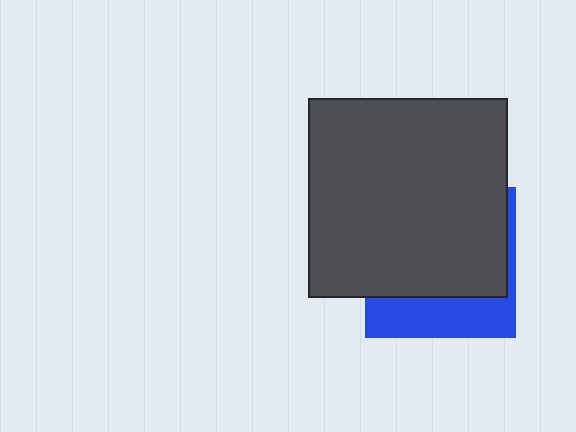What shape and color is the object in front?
The object in front is a dark gray square.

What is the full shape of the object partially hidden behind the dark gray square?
The partially hidden object is a blue square.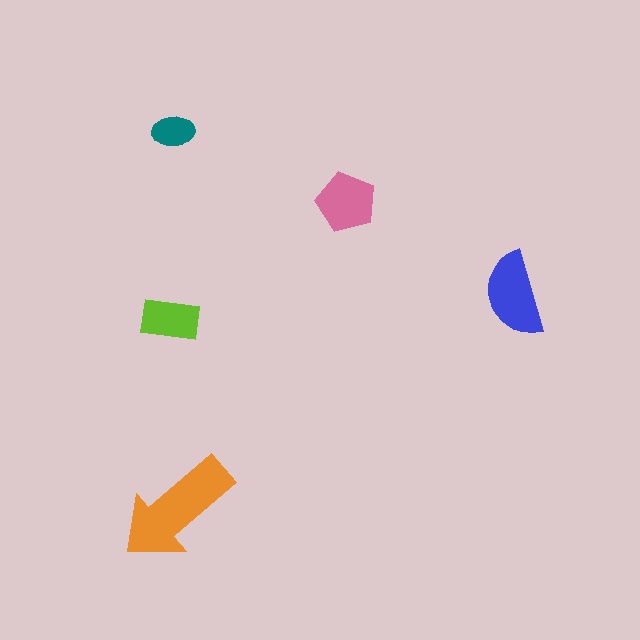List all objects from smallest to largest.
The teal ellipse, the lime rectangle, the pink pentagon, the blue semicircle, the orange arrow.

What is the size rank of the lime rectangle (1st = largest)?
4th.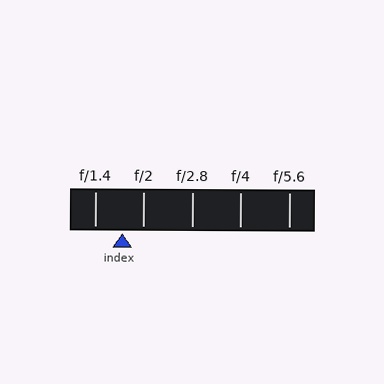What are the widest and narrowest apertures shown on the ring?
The widest aperture shown is f/1.4 and the narrowest is f/5.6.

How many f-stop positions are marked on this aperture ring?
There are 5 f-stop positions marked.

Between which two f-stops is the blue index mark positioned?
The index mark is between f/1.4 and f/2.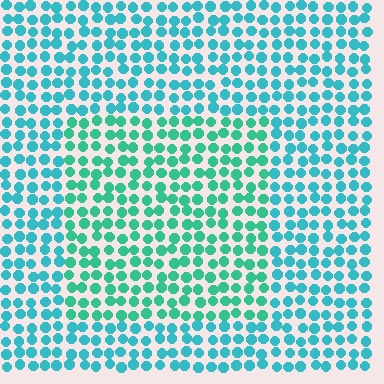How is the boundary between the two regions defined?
The boundary is defined purely by a slight shift in hue (about 26 degrees). Spacing, size, and orientation are identical on both sides.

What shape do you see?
I see a rectangle.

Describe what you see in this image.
The image is filled with small cyan elements in a uniform arrangement. A rectangle-shaped region is visible where the elements are tinted to a slightly different hue, forming a subtle color boundary.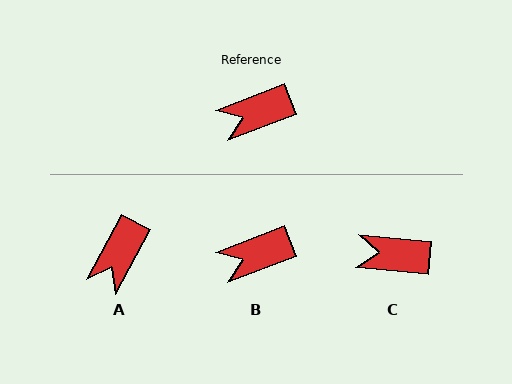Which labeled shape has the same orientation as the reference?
B.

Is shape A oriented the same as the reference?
No, it is off by about 41 degrees.